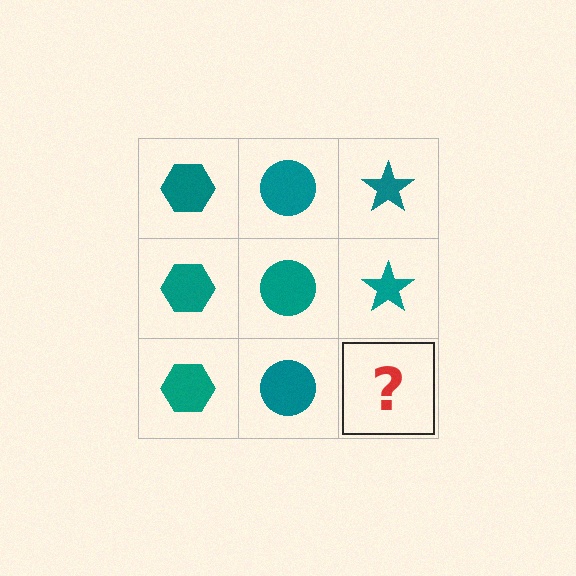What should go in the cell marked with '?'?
The missing cell should contain a teal star.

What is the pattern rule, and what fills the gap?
The rule is that each column has a consistent shape. The gap should be filled with a teal star.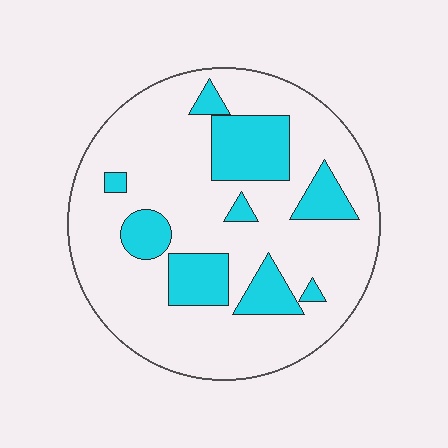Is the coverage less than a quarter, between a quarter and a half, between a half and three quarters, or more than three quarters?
Less than a quarter.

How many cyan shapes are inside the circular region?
9.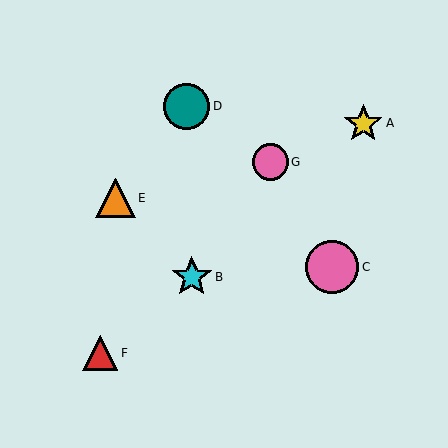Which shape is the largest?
The pink circle (labeled C) is the largest.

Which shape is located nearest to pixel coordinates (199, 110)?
The teal circle (labeled D) at (186, 106) is nearest to that location.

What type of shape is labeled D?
Shape D is a teal circle.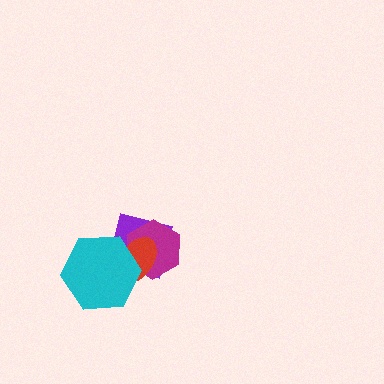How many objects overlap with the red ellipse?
3 objects overlap with the red ellipse.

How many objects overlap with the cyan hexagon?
3 objects overlap with the cyan hexagon.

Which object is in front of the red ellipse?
The cyan hexagon is in front of the red ellipse.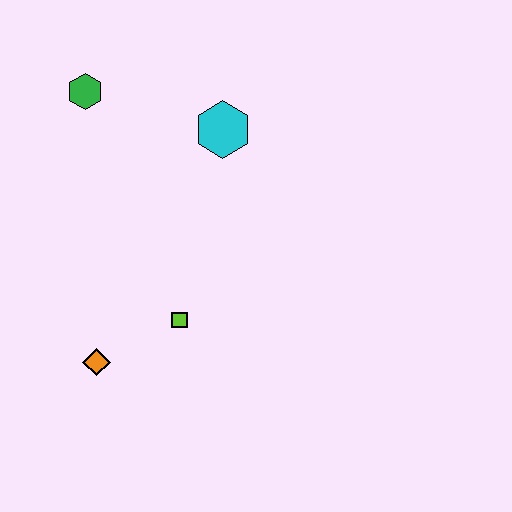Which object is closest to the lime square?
The orange diamond is closest to the lime square.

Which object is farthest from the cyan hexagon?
The orange diamond is farthest from the cyan hexagon.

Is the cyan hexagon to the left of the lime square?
No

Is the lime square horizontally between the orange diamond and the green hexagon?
No